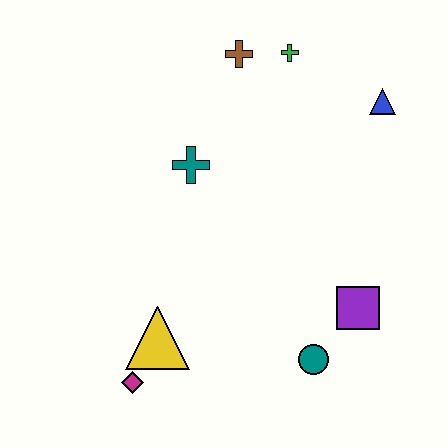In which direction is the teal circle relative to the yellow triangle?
The teal circle is to the right of the yellow triangle.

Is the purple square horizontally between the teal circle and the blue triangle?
Yes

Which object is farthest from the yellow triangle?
The blue triangle is farthest from the yellow triangle.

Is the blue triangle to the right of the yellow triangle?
Yes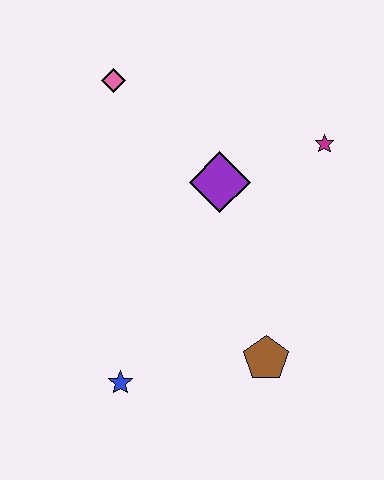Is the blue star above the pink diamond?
No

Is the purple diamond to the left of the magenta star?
Yes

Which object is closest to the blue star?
The brown pentagon is closest to the blue star.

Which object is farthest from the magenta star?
The blue star is farthest from the magenta star.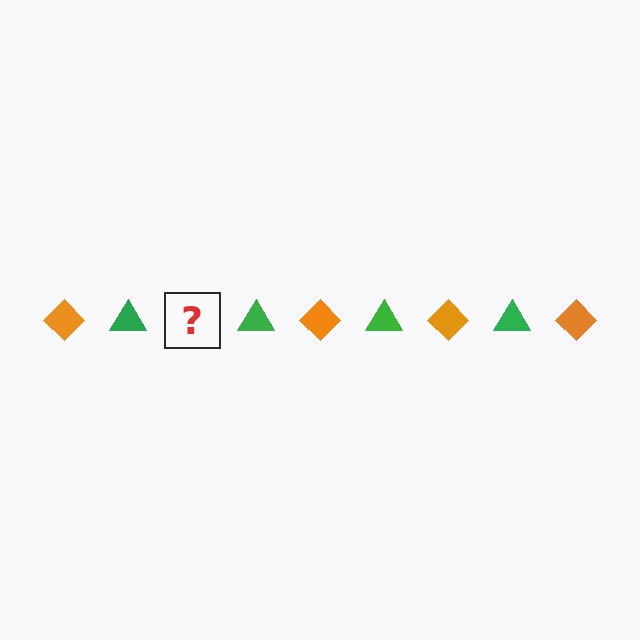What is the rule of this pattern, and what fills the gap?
The rule is that the pattern alternates between orange diamond and green triangle. The gap should be filled with an orange diamond.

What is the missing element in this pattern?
The missing element is an orange diamond.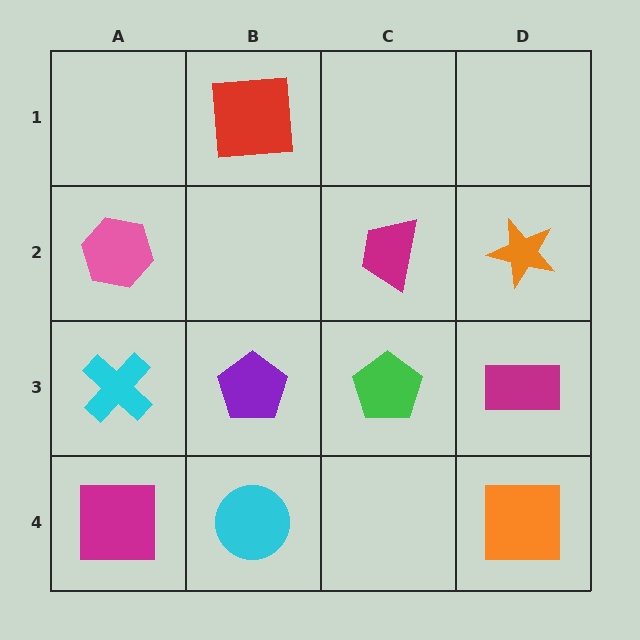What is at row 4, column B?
A cyan circle.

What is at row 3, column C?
A green pentagon.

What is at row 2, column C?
A magenta trapezoid.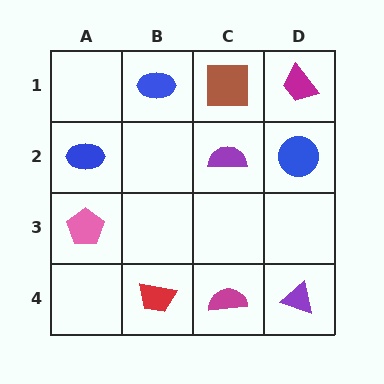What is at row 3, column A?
A pink pentagon.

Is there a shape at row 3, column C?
No, that cell is empty.